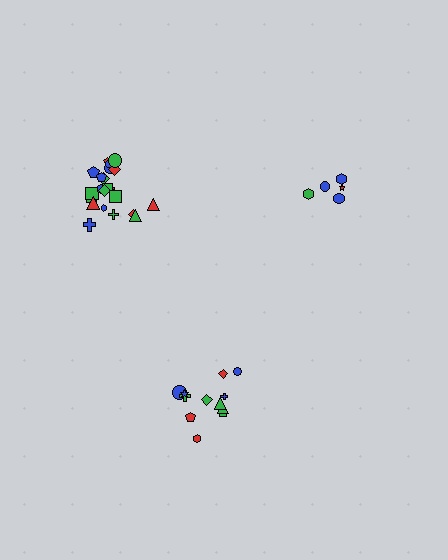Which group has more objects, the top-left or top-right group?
The top-left group.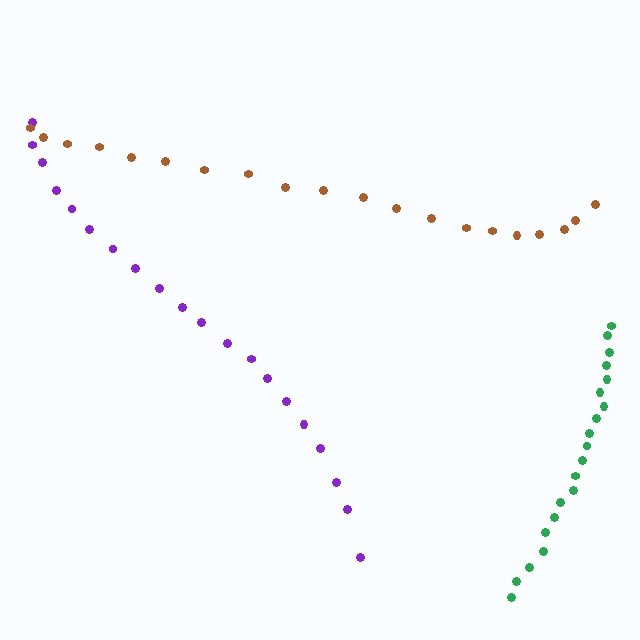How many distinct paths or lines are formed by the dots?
There are 3 distinct paths.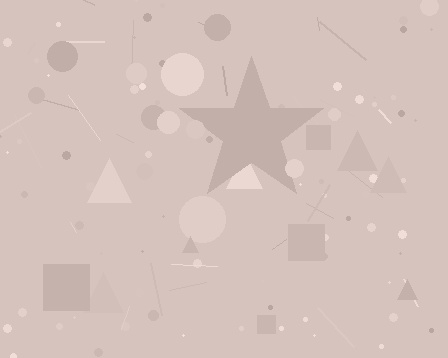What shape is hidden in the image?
A star is hidden in the image.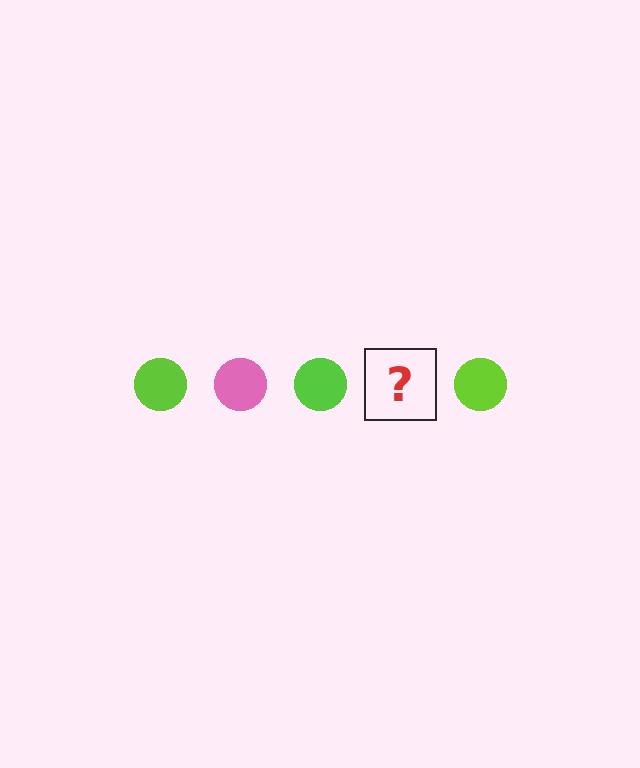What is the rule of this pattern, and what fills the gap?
The rule is that the pattern cycles through lime, pink circles. The gap should be filled with a pink circle.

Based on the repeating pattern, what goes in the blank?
The blank should be a pink circle.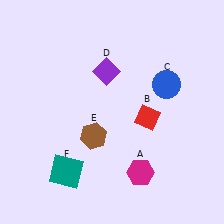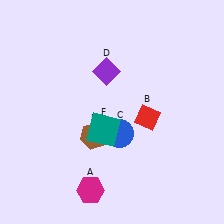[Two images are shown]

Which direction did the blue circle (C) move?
The blue circle (C) moved down.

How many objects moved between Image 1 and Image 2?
3 objects moved between the two images.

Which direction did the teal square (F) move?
The teal square (F) moved up.